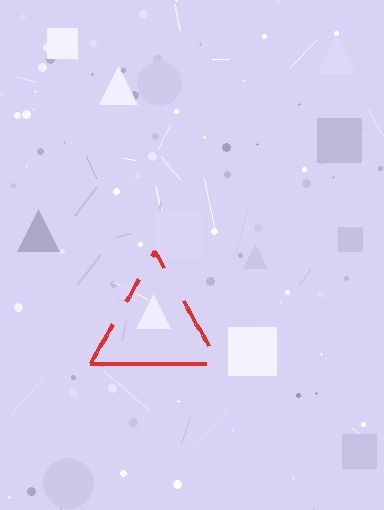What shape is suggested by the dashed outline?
The dashed outline suggests a triangle.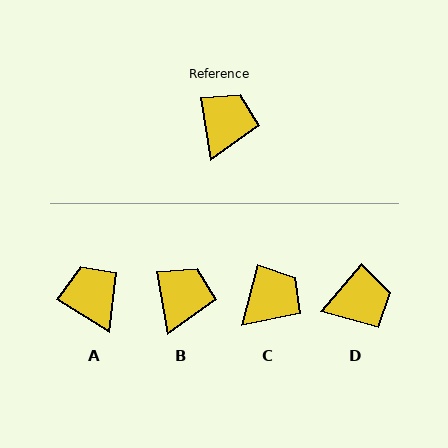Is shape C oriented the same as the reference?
No, it is off by about 24 degrees.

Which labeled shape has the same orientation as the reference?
B.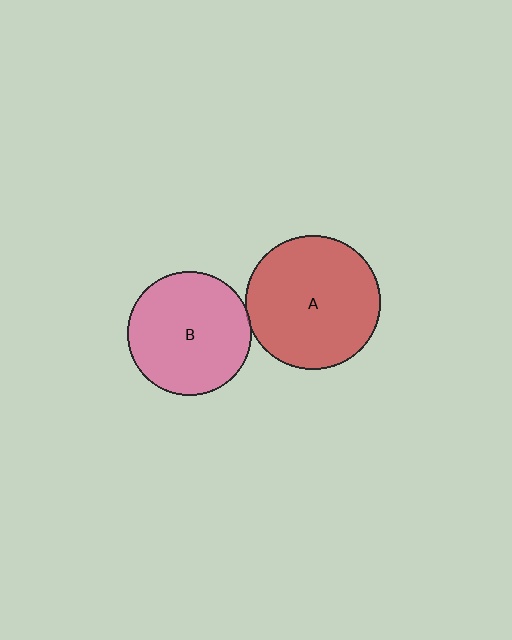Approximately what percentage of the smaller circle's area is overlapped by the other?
Approximately 5%.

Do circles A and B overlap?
Yes.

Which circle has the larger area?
Circle A (red).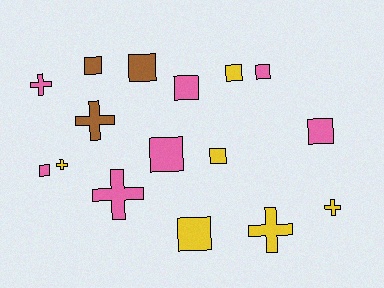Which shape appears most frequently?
Square, with 10 objects.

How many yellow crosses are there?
There are 3 yellow crosses.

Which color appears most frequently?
Pink, with 7 objects.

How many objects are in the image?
There are 16 objects.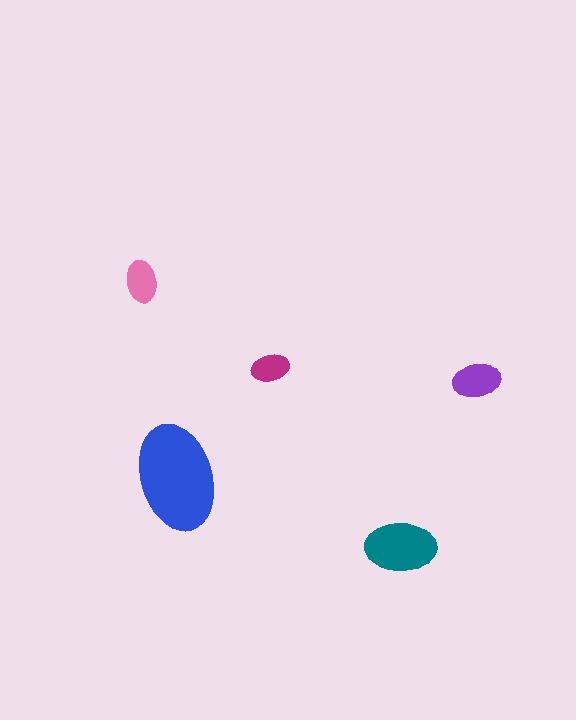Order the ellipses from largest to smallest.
the blue one, the teal one, the purple one, the pink one, the magenta one.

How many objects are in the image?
There are 5 objects in the image.